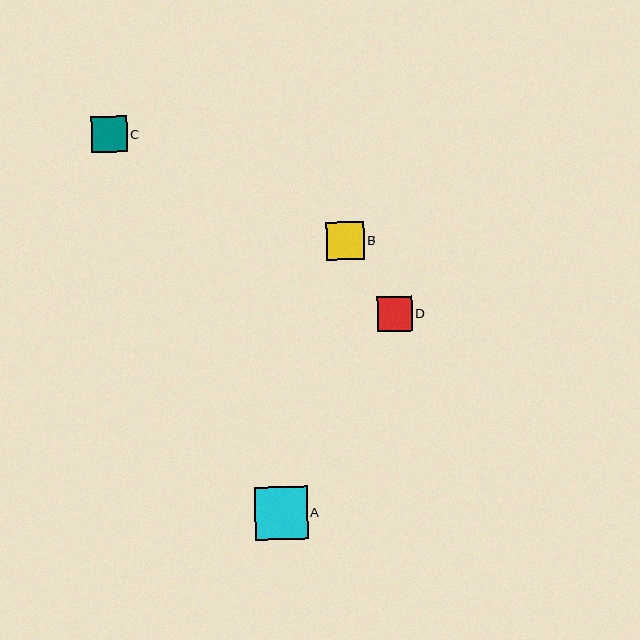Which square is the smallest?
Square D is the smallest with a size of approximately 35 pixels.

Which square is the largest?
Square A is the largest with a size of approximately 53 pixels.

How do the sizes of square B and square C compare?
Square B and square C are approximately the same size.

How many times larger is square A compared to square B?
Square A is approximately 1.4 times the size of square B.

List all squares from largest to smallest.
From largest to smallest: A, B, C, D.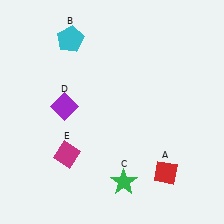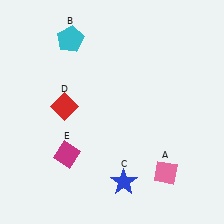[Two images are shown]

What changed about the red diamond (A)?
In Image 1, A is red. In Image 2, it changed to pink.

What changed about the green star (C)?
In Image 1, C is green. In Image 2, it changed to blue.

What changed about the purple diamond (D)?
In Image 1, D is purple. In Image 2, it changed to red.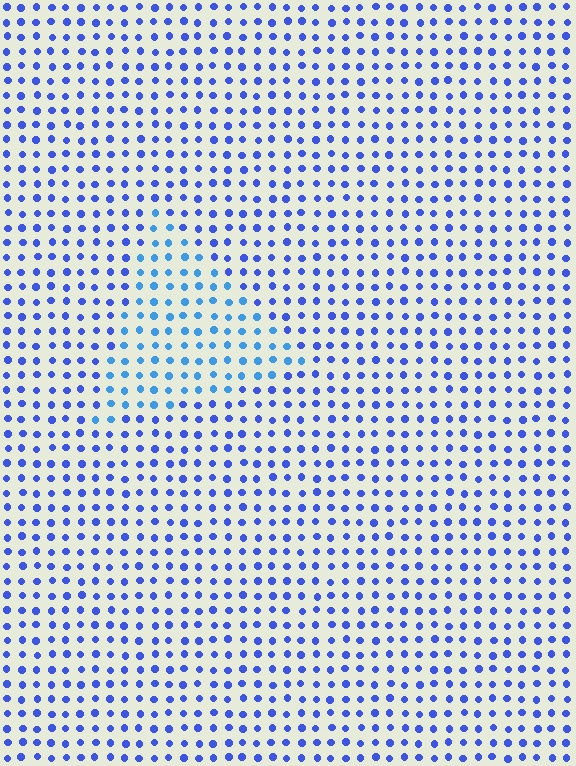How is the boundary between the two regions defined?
The boundary is defined purely by a slight shift in hue (about 25 degrees). Spacing, size, and orientation are identical on both sides.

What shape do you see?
I see a triangle.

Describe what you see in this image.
The image is filled with small blue elements in a uniform arrangement. A triangle-shaped region is visible where the elements are tinted to a slightly different hue, forming a subtle color boundary.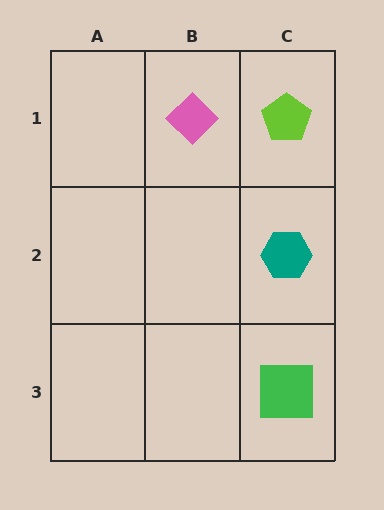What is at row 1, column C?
A lime pentagon.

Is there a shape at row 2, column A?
No, that cell is empty.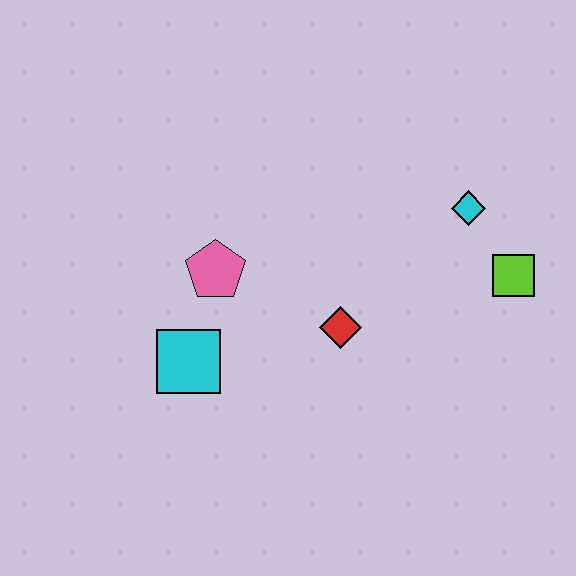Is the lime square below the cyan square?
No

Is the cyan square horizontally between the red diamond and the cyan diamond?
No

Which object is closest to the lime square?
The cyan diamond is closest to the lime square.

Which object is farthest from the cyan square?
The lime square is farthest from the cyan square.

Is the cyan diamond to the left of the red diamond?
No